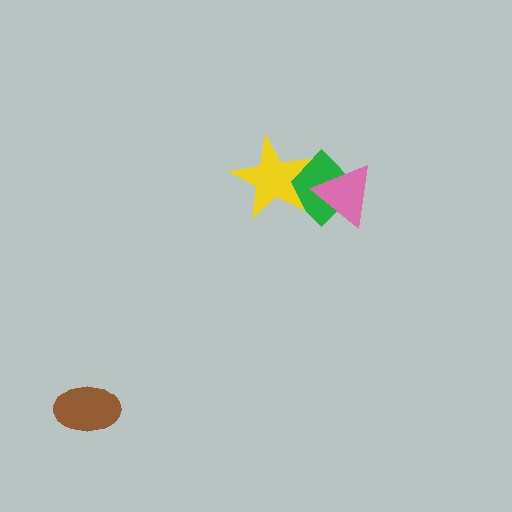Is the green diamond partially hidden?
Yes, it is partially covered by another shape.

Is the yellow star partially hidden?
No, no other shape covers it.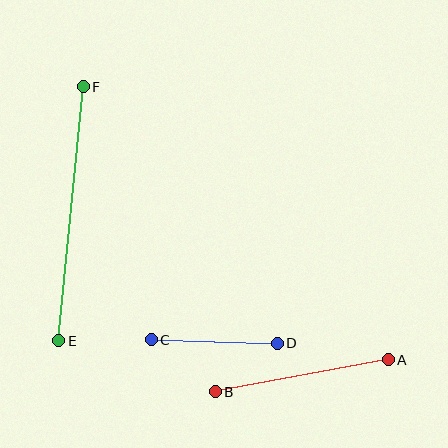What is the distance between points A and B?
The distance is approximately 176 pixels.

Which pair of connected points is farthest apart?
Points E and F are farthest apart.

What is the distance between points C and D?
The distance is approximately 126 pixels.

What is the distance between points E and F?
The distance is approximately 255 pixels.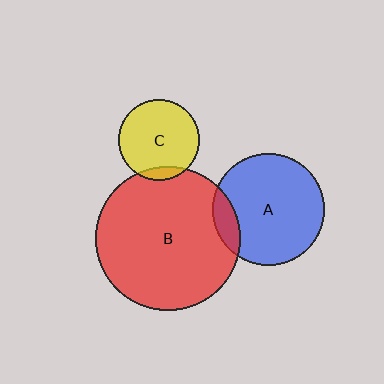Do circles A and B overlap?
Yes.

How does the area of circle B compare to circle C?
Approximately 3.2 times.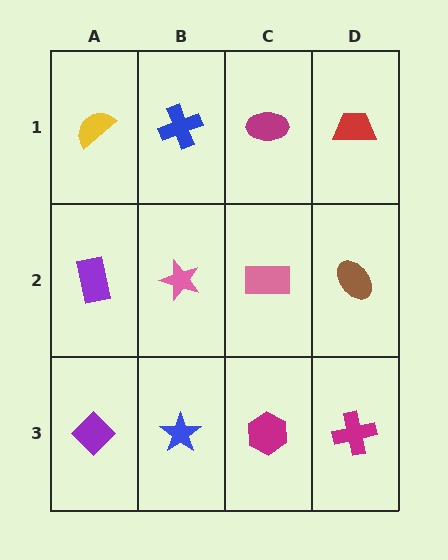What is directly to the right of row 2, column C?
A brown ellipse.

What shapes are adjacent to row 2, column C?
A magenta ellipse (row 1, column C), a magenta hexagon (row 3, column C), a pink star (row 2, column B), a brown ellipse (row 2, column D).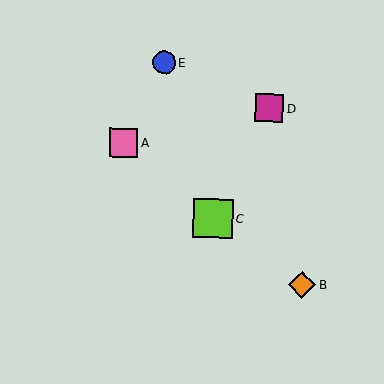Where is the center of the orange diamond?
The center of the orange diamond is at (302, 285).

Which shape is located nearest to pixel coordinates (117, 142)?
The pink square (labeled A) at (123, 143) is nearest to that location.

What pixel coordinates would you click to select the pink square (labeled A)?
Click at (123, 143) to select the pink square A.